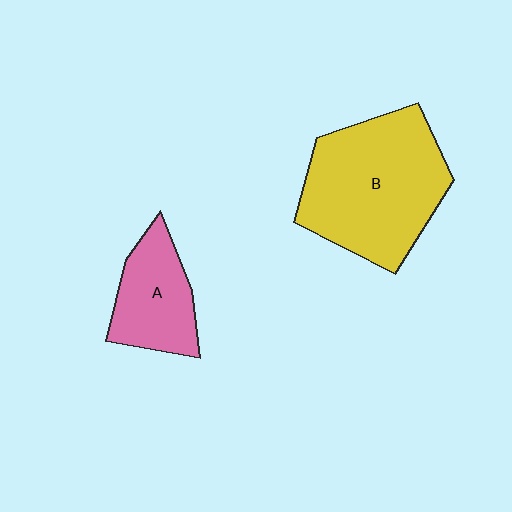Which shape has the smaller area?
Shape A (pink).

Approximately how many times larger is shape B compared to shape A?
Approximately 2.1 times.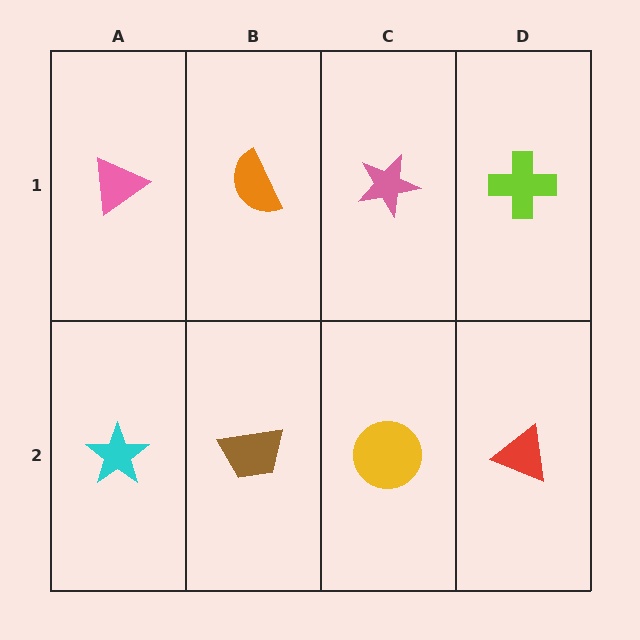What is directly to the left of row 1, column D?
A pink star.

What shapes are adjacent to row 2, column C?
A pink star (row 1, column C), a brown trapezoid (row 2, column B), a red triangle (row 2, column D).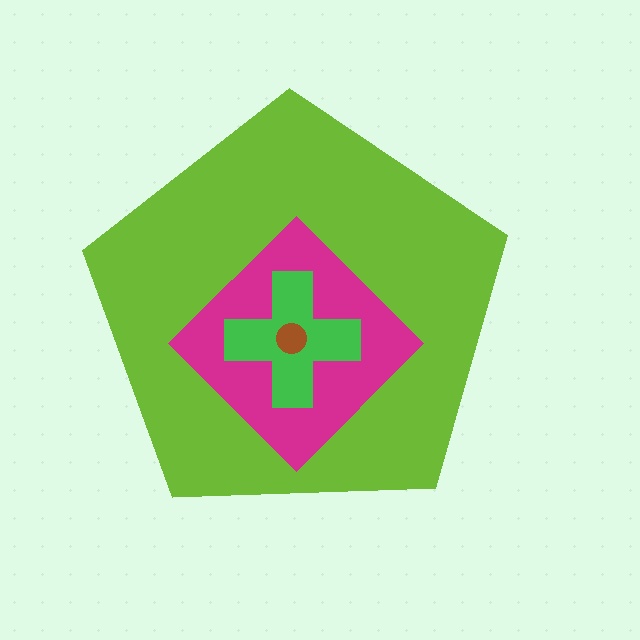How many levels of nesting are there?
4.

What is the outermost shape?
The lime pentagon.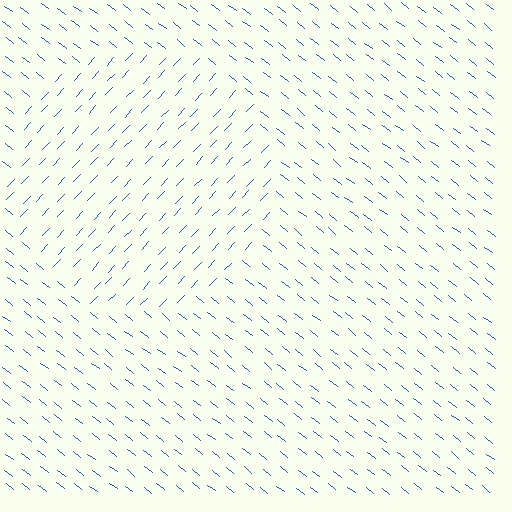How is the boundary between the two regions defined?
The boundary is defined purely by a change in line orientation (approximately 85 degrees difference). All lines are the same color and thickness.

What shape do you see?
I see a circle.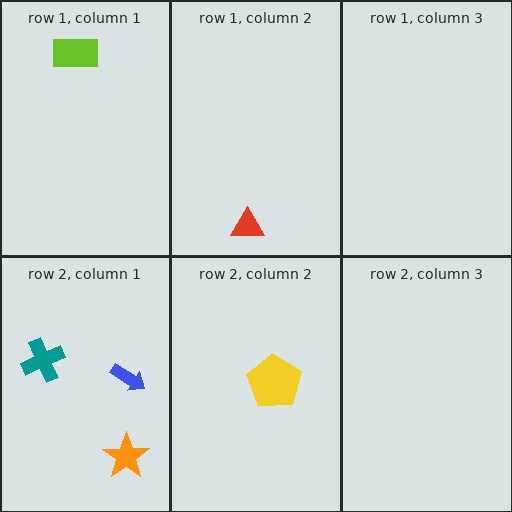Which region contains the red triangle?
The row 1, column 2 region.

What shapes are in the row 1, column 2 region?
The red triangle.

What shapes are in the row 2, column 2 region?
The yellow pentagon.